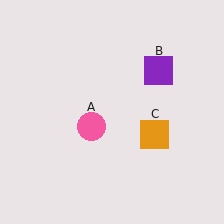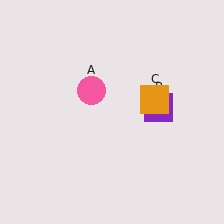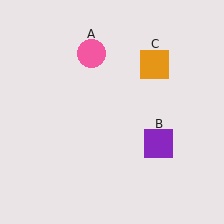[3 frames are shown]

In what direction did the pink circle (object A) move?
The pink circle (object A) moved up.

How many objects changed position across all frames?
3 objects changed position: pink circle (object A), purple square (object B), orange square (object C).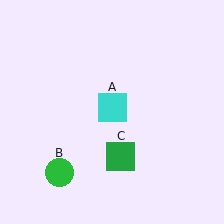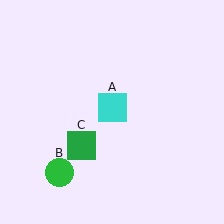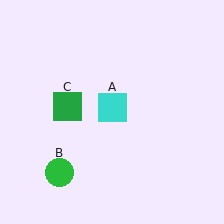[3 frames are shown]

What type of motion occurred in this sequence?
The green square (object C) rotated clockwise around the center of the scene.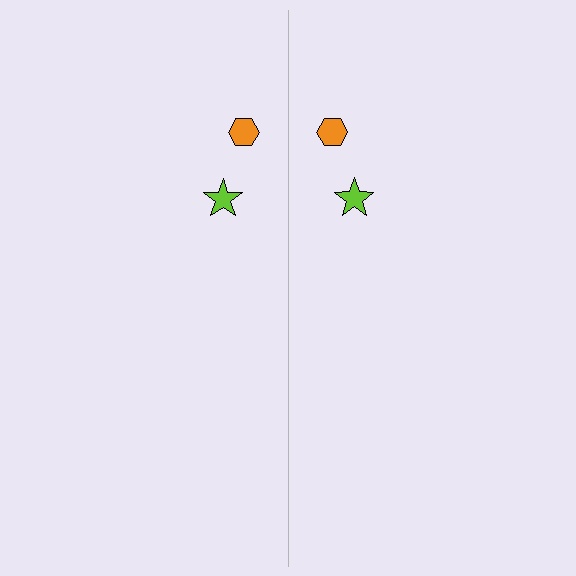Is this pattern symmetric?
Yes, this pattern has bilateral (reflection) symmetry.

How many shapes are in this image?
There are 4 shapes in this image.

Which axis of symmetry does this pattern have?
The pattern has a vertical axis of symmetry running through the center of the image.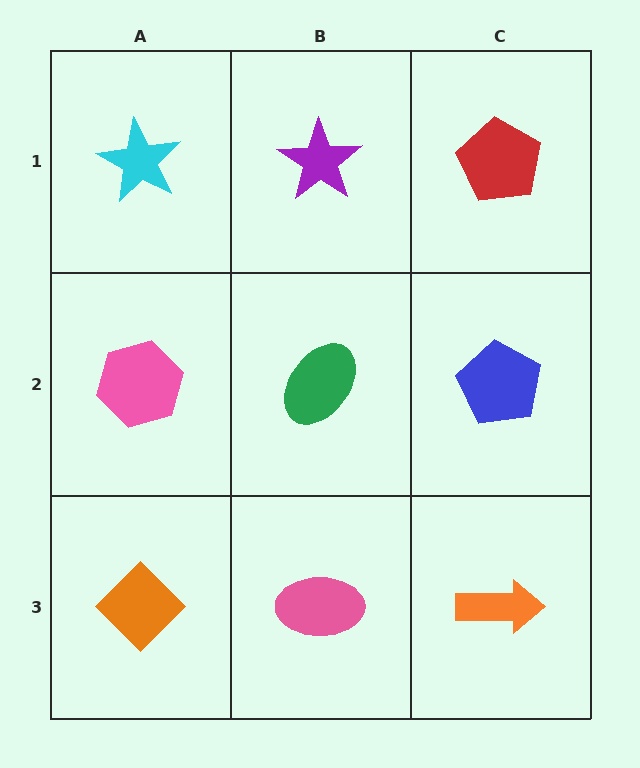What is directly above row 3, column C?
A blue pentagon.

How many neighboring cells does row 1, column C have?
2.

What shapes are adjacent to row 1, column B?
A green ellipse (row 2, column B), a cyan star (row 1, column A), a red pentagon (row 1, column C).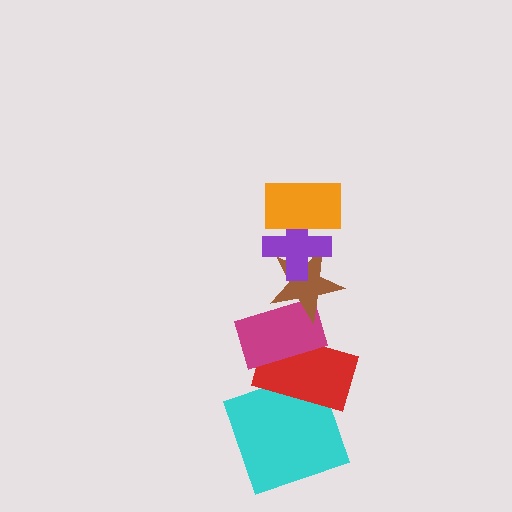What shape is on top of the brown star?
The purple cross is on top of the brown star.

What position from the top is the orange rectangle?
The orange rectangle is 1st from the top.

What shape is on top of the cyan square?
The red rectangle is on top of the cyan square.